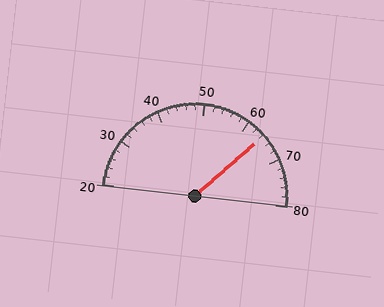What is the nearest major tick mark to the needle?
The nearest major tick mark is 60.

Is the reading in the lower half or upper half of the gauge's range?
The reading is in the upper half of the range (20 to 80).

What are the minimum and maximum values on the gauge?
The gauge ranges from 20 to 80.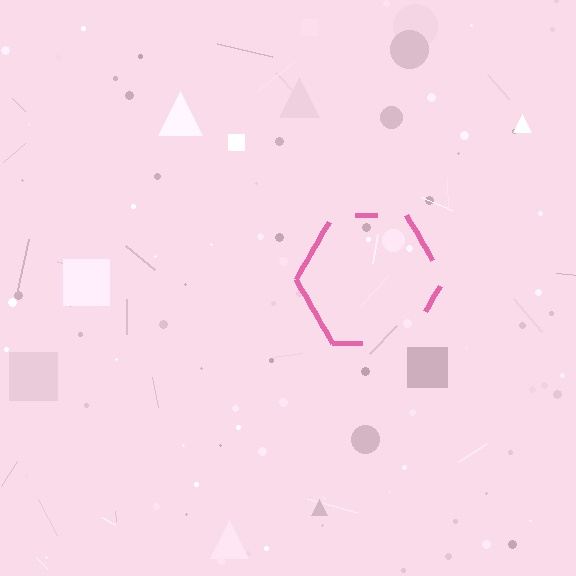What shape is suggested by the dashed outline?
The dashed outline suggests a hexagon.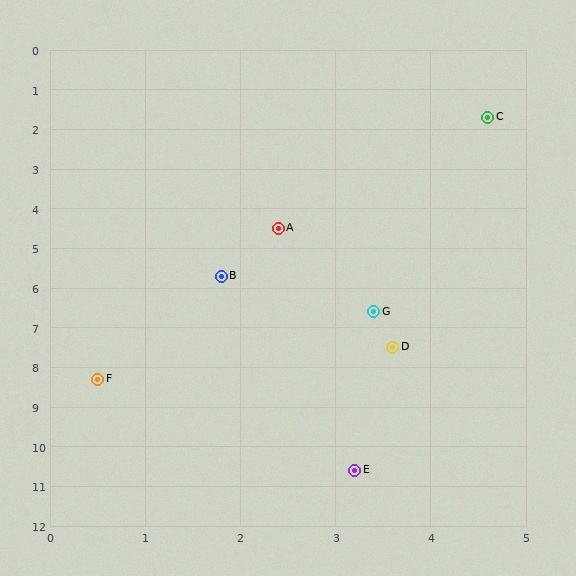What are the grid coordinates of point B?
Point B is at approximately (1.8, 5.7).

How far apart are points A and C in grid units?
Points A and C are about 3.6 grid units apart.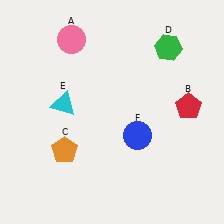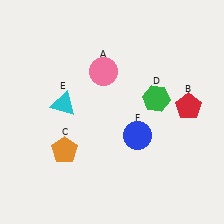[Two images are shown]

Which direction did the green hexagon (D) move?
The green hexagon (D) moved down.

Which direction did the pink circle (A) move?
The pink circle (A) moved down.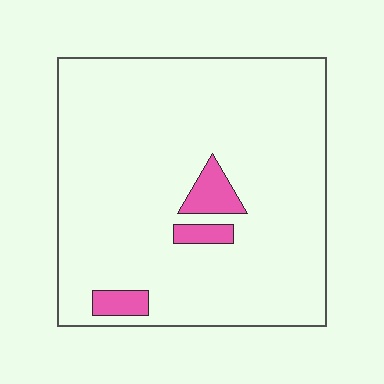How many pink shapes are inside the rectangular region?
3.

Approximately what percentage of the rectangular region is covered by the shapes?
Approximately 5%.